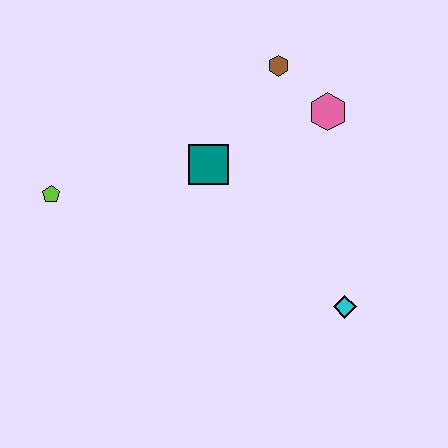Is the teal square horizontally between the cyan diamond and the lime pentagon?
Yes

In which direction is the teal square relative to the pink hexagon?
The teal square is to the left of the pink hexagon.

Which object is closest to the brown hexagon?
The pink hexagon is closest to the brown hexagon.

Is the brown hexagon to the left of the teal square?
No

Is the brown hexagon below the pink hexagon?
No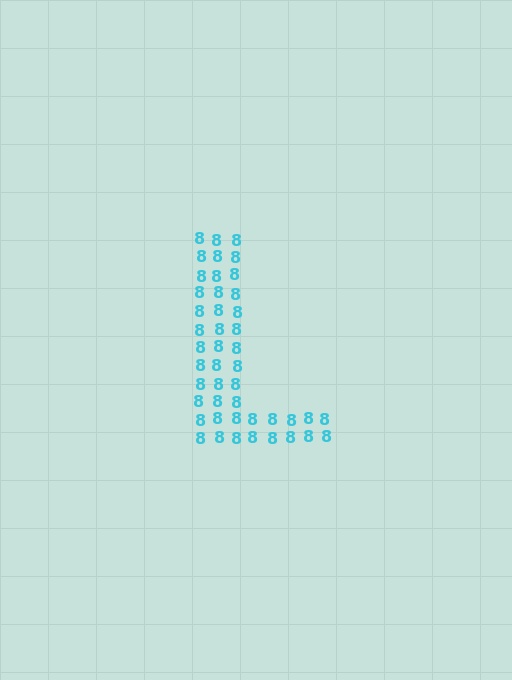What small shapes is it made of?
It is made of small digit 8's.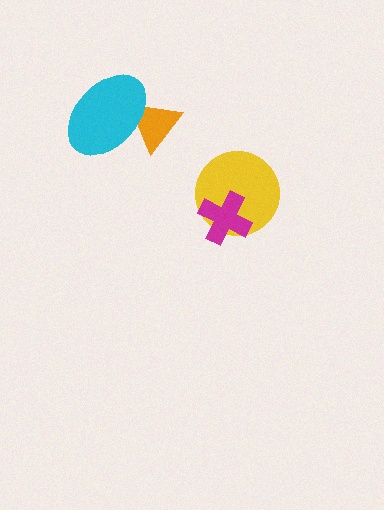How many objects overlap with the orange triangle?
1 object overlaps with the orange triangle.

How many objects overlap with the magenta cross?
1 object overlaps with the magenta cross.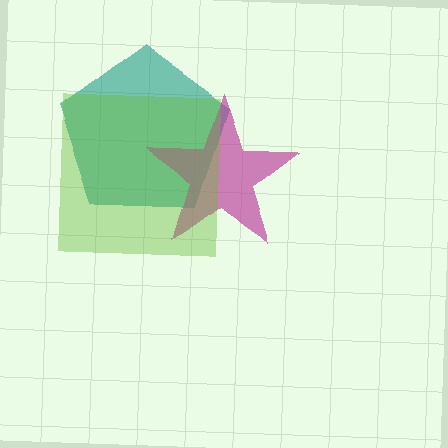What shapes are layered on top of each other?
The layered shapes are: a teal pentagon, a magenta star, a lime square.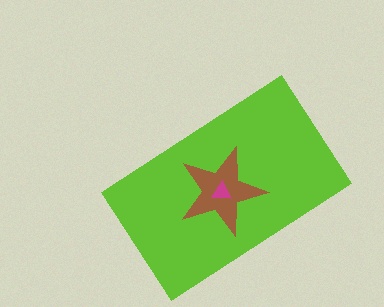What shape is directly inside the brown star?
The magenta triangle.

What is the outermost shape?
The lime rectangle.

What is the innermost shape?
The magenta triangle.